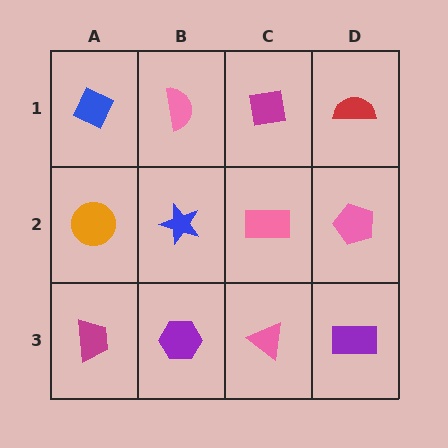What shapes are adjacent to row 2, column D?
A red semicircle (row 1, column D), a purple rectangle (row 3, column D), a pink rectangle (row 2, column C).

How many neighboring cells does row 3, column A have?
2.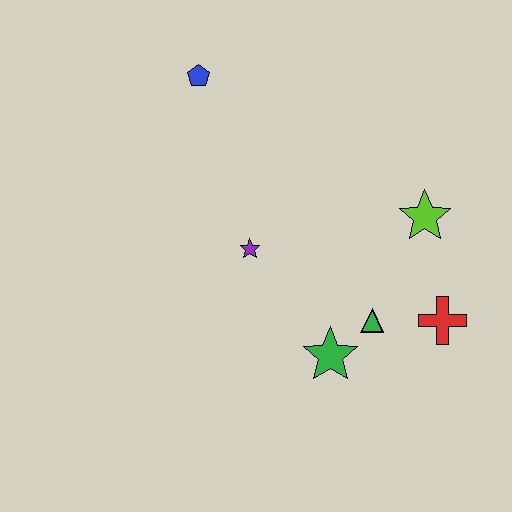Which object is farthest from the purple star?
The red cross is farthest from the purple star.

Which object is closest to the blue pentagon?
The purple star is closest to the blue pentagon.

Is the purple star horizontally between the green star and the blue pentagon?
Yes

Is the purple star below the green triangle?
No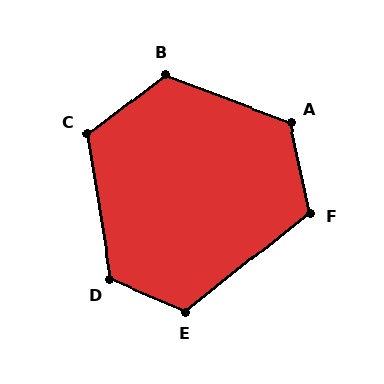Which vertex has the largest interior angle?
A, at approximately 124 degrees.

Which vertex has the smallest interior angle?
F, at approximately 116 degrees.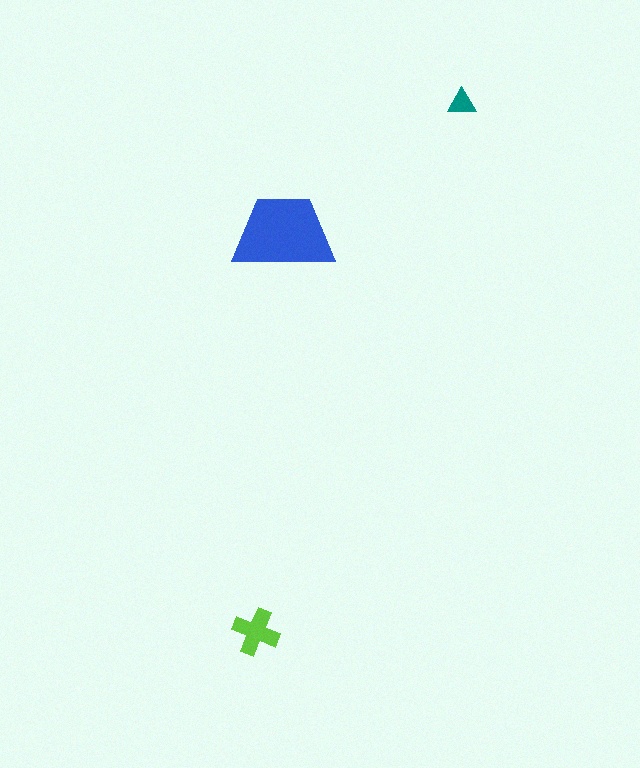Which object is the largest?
The blue trapezoid.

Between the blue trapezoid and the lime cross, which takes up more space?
The blue trapezoid.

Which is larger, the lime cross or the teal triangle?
The lime cross.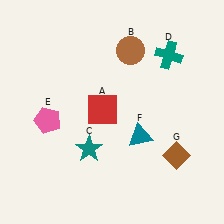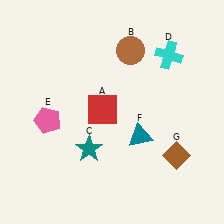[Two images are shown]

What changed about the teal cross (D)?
In Image 1, D is teal. In Image 2, it changed to cyan.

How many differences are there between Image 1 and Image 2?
There is 1 difference between the two images.